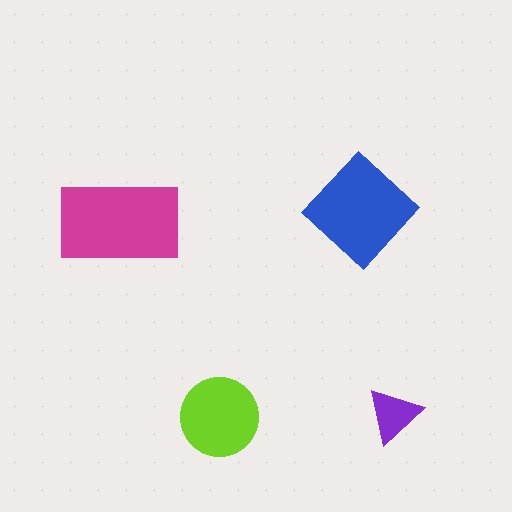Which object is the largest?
The magenta rectangle.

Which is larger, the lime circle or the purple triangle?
The lime circle.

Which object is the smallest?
The purple triangle.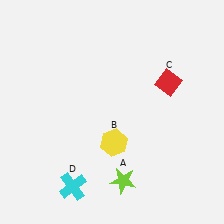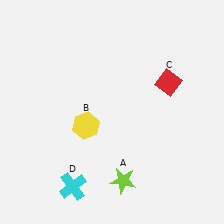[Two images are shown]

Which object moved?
The yellow hexagon (B) moved left.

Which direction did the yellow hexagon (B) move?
The yellow hexagon (B) moved left.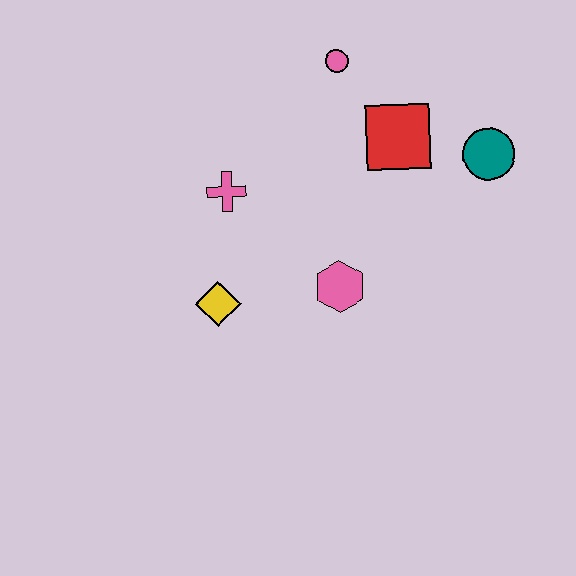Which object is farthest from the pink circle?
The yellow diamond is farthest from the pink circle.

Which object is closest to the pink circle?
The red square is closest to the pink circle.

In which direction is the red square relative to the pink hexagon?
The red square is above the pink hexagon.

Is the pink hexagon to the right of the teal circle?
No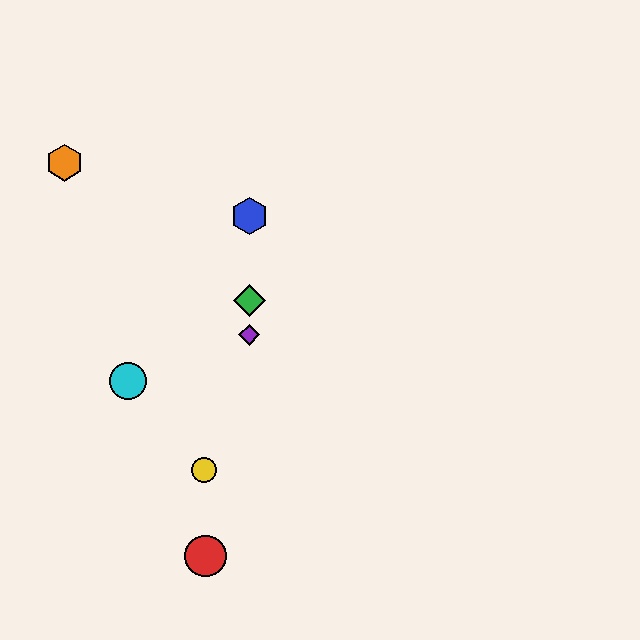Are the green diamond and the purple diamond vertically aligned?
Yes, both are at x≈249.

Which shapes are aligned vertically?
The blue hexagon, the green diamond, the purple diamond are aligned vertically.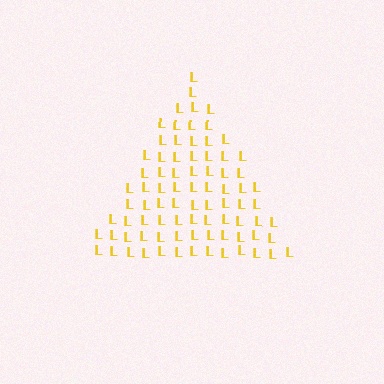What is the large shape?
The large shape is a triangle.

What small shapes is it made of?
It is made of small letter L's.